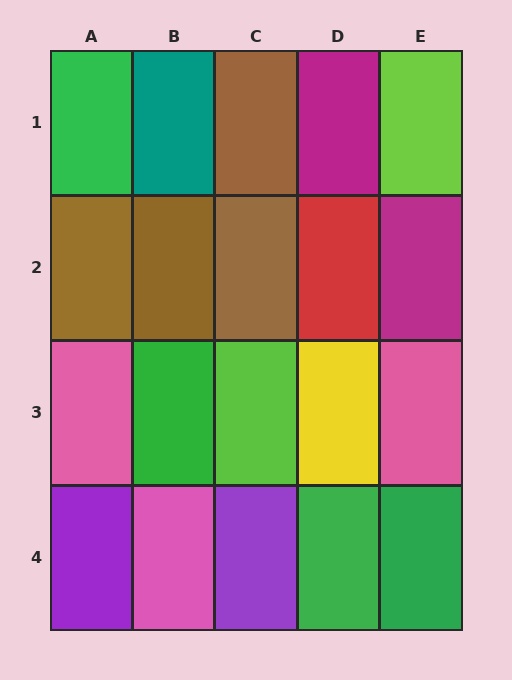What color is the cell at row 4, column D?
Green.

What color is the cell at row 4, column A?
Purple.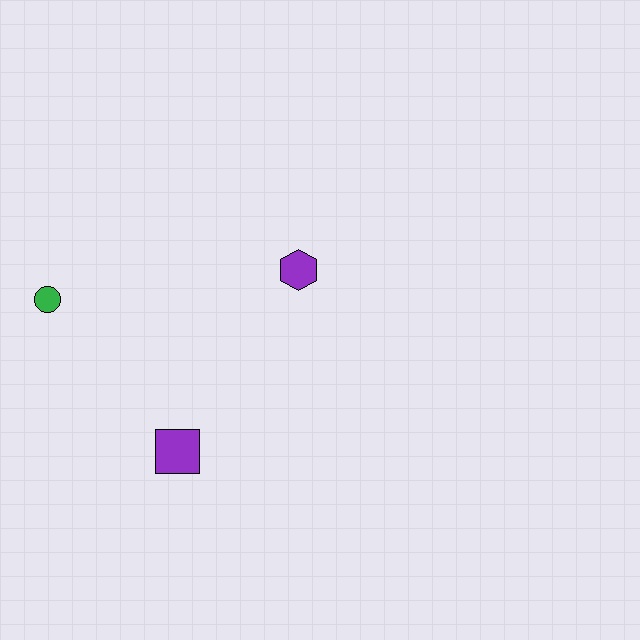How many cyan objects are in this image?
There are no cyan objects.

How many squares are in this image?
There is 1 square.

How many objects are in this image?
There are 3 objects.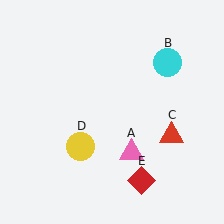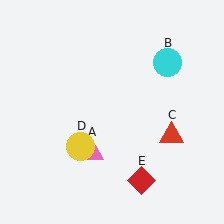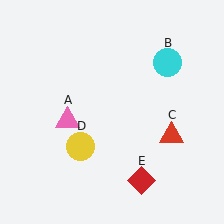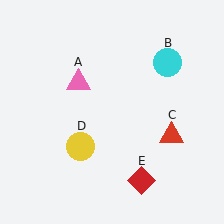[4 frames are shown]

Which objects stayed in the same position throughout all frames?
Cyan circle (object B) and red triangle (object C) and yellow circle (object D) and red diamond (object E) remained stationary.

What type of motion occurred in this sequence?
The pink triangle (object A) rotated clockwise around the center of the scene.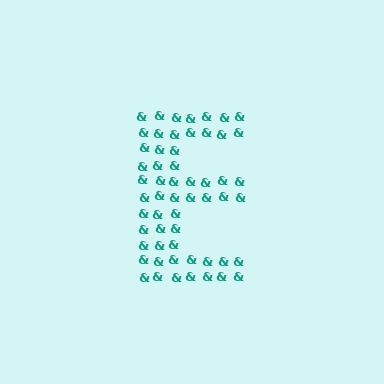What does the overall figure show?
The overall figure shows the letter E.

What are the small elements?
The small elements are ampersands.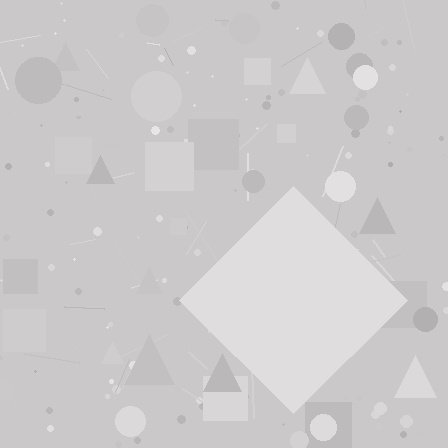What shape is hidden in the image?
A diamond is hidden in the image.